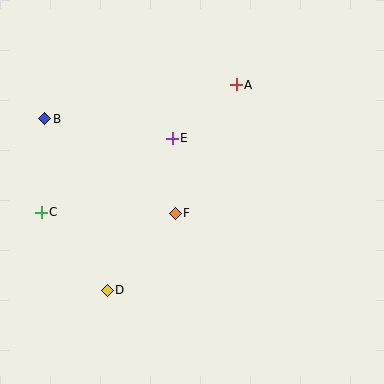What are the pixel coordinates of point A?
Point A is at (236, 85).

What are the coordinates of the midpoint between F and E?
The midpoint between F and E is at (174, 176).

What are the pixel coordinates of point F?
Point F is at (175, 213).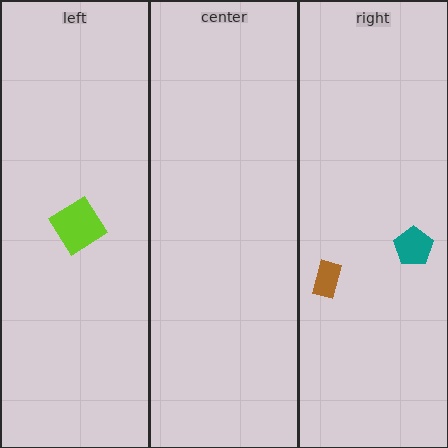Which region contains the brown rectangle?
The right region.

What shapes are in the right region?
The brown rectangle, the teal pentagon.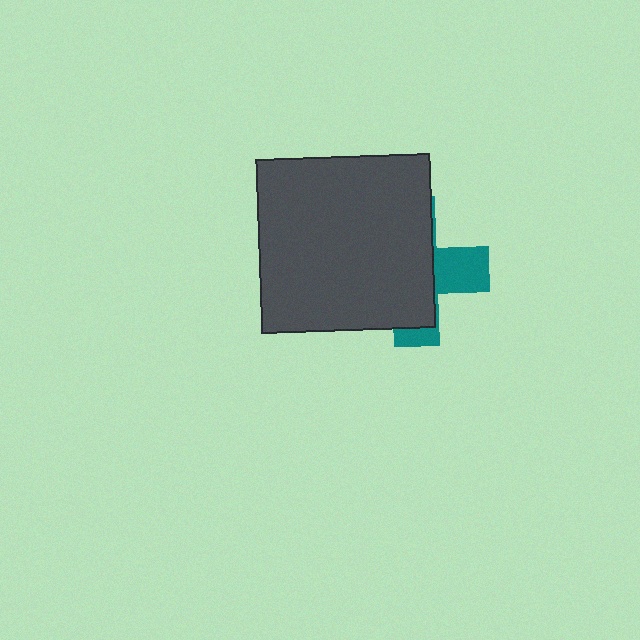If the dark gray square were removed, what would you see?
You would see the complete teal cross.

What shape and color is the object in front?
The object in front is a dark gray square.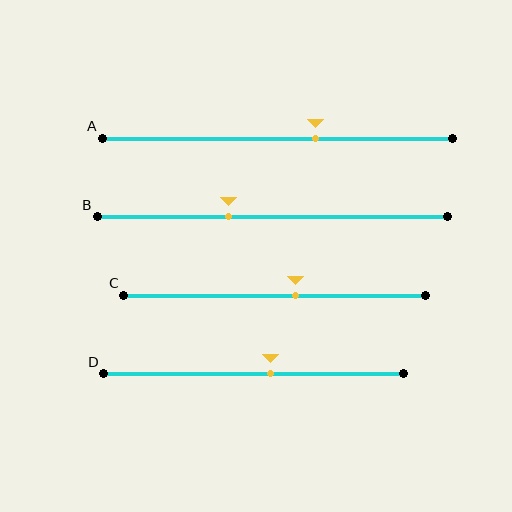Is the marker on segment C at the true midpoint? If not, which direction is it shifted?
No, the marker on segment C is shifted to the right by about 7% of the segment length.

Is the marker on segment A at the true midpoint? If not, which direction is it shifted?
No, the marker on segment A is shifted to the right by about 11% of the segment length.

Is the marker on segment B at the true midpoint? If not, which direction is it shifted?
No, the marker on segment B is shifted to the left by about 13% of the segment length.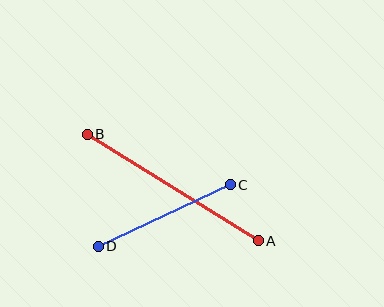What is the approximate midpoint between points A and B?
The midpoint is at approximately (173, 188) pixels.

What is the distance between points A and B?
The distance is approximately 202 pixels.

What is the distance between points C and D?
The distance is approximately 145 pixels.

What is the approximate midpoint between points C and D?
The midpoint is at approximately (164, 215) pixels.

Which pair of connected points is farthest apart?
Points A and B are farthest apart.